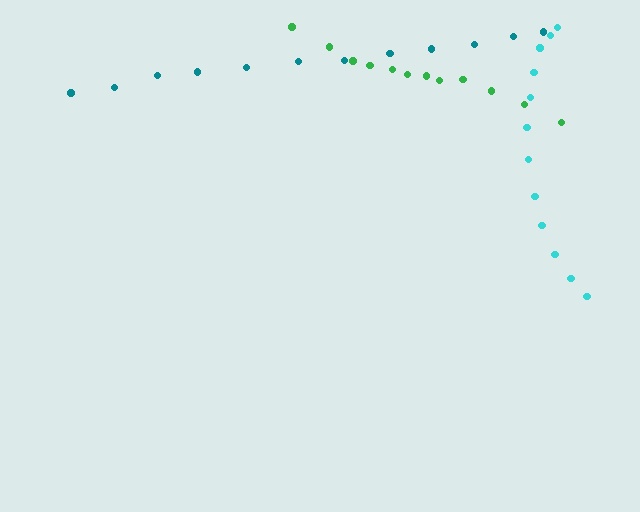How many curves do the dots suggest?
There are 3 distinct paths.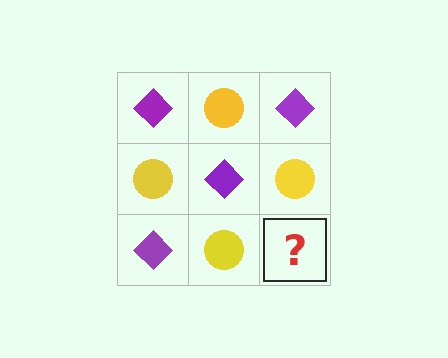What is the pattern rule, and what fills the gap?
The rule is that it alternates purple diamond and yellow circle in a checkerboard pattern. The gap should be filled with a purple diamond.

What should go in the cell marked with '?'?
The missing cell should contain a purple diamond.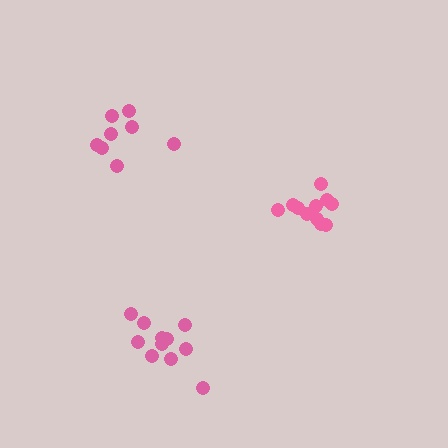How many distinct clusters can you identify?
There are 3 distinct clusters.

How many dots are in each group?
Group 1: 11 dots, Group 2: 8 dots, Group 3: 11 dots (30 total).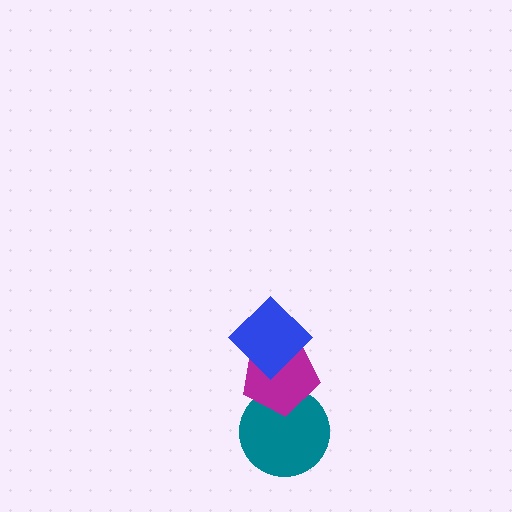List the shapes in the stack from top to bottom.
From top to bottom: the blue diamond, the magenta pentagon, the teal circle.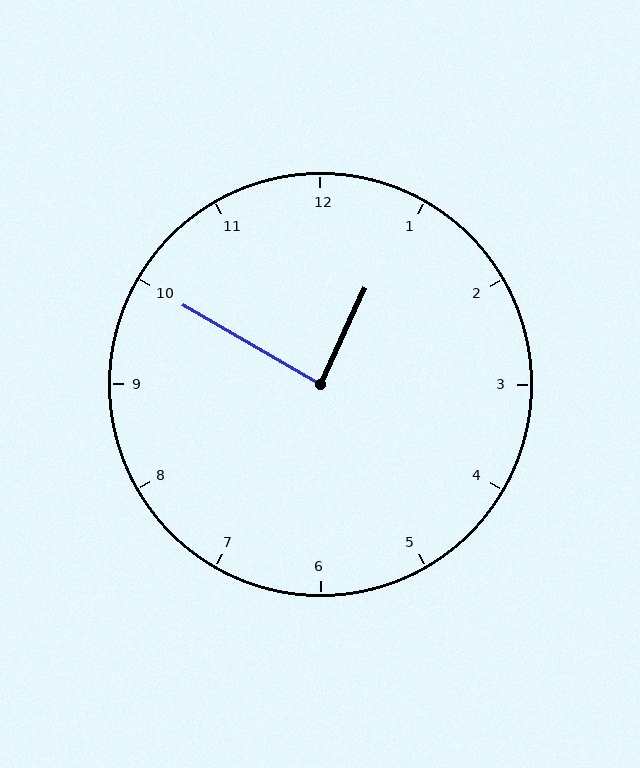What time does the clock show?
12:50.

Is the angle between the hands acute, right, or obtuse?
It is right.